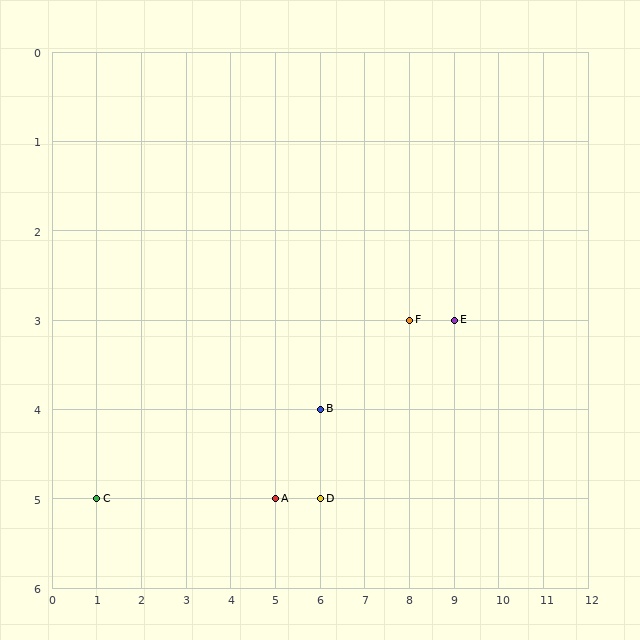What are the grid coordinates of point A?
Point A is at grid coordinates (5, 5).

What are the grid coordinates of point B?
Point B is at grid coordinates (6, 4).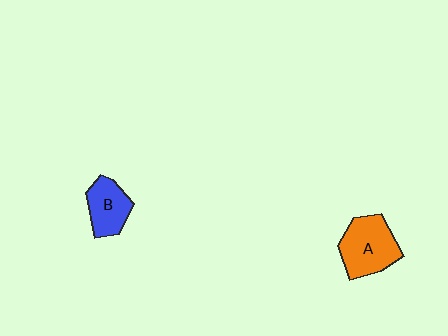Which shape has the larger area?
Shape A (orange).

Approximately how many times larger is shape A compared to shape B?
Approximately 1.4 times.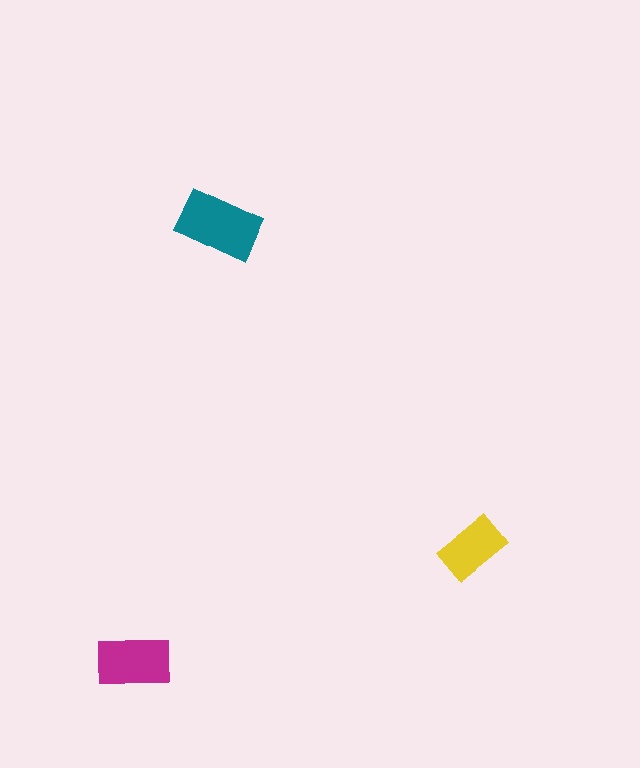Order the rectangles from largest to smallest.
the teal one, the magenta one, the yellow one.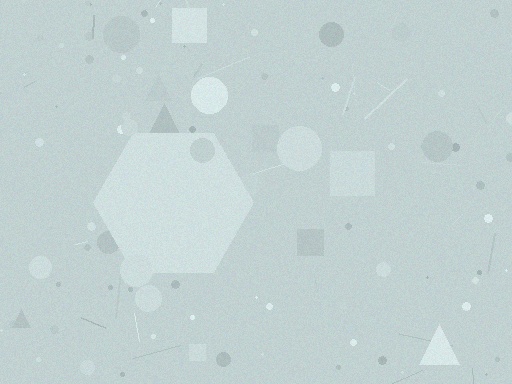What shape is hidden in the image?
A hexagon is hidden in the image.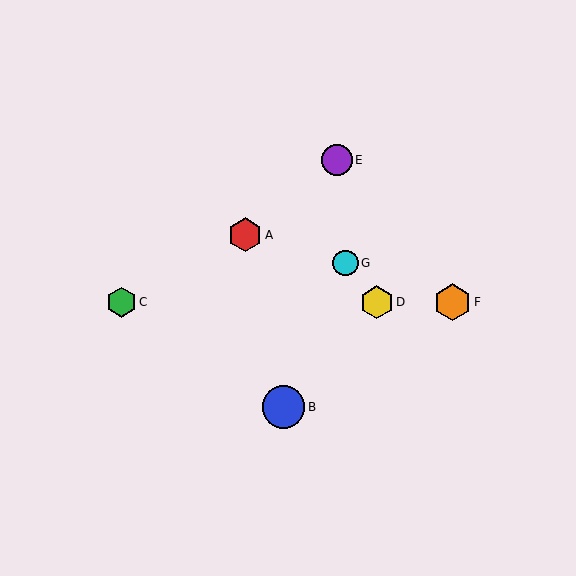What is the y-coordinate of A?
Object A is at y≈235.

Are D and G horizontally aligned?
No, D is at y≈302 and G is at y≈263.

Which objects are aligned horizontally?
Objects C, D, F are aligned horizontally.